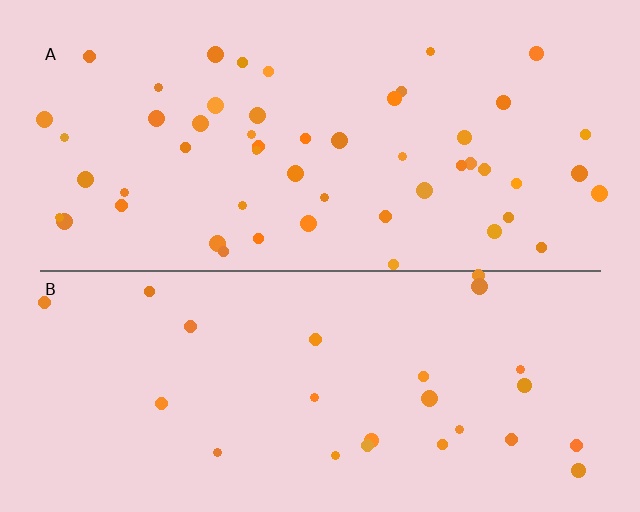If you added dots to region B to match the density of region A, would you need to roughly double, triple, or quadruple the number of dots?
Approximately double.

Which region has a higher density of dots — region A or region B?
A (the top).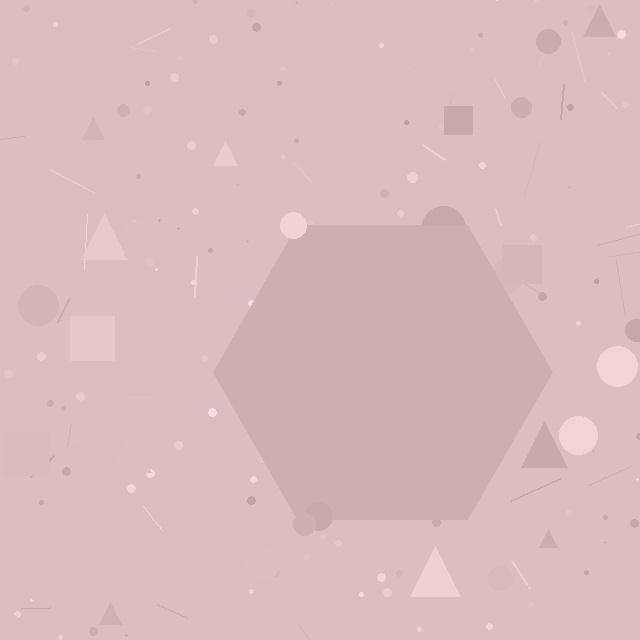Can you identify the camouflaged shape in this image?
The camouflaged shape is a hexagon.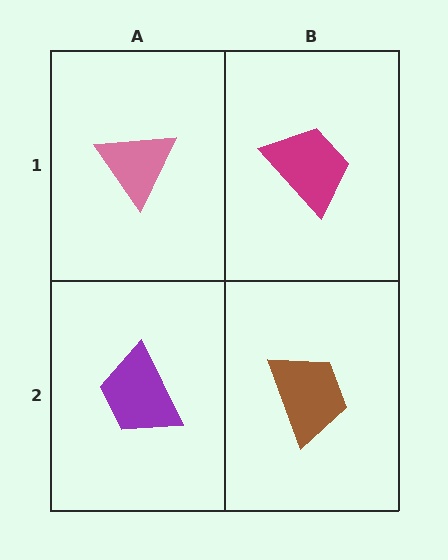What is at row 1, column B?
A magenta trapezoid.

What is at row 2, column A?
A purple trapezoid.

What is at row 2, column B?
A brown trapezoid.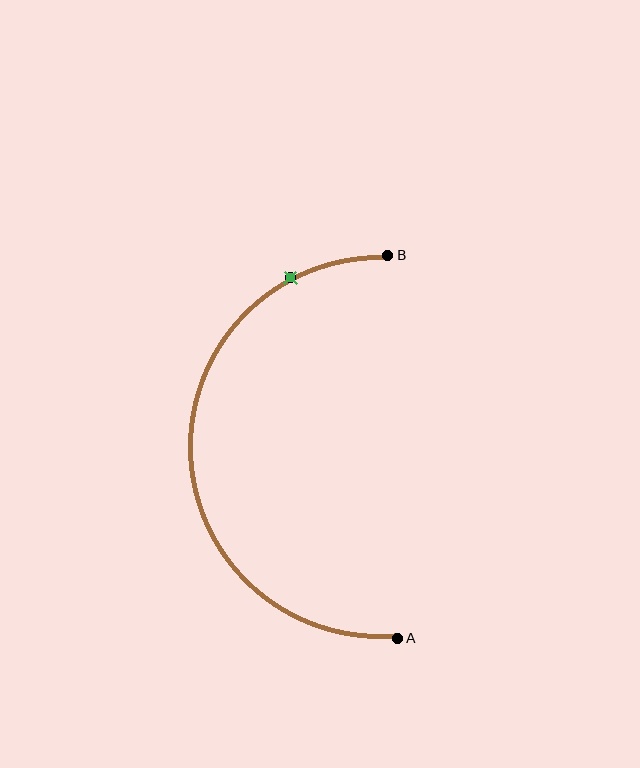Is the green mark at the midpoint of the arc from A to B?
No. The green mark lies on the arc but is closer to endpoint B. The arc midpoint would be at the point on the curve equidistant along the arc from both A and B.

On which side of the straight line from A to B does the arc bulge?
The arc bulges to the left of the straight line connecting A and B.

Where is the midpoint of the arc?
The arc midpoint is the point on the curve farthest from the straight line joining A and B. It sits to the left of that line.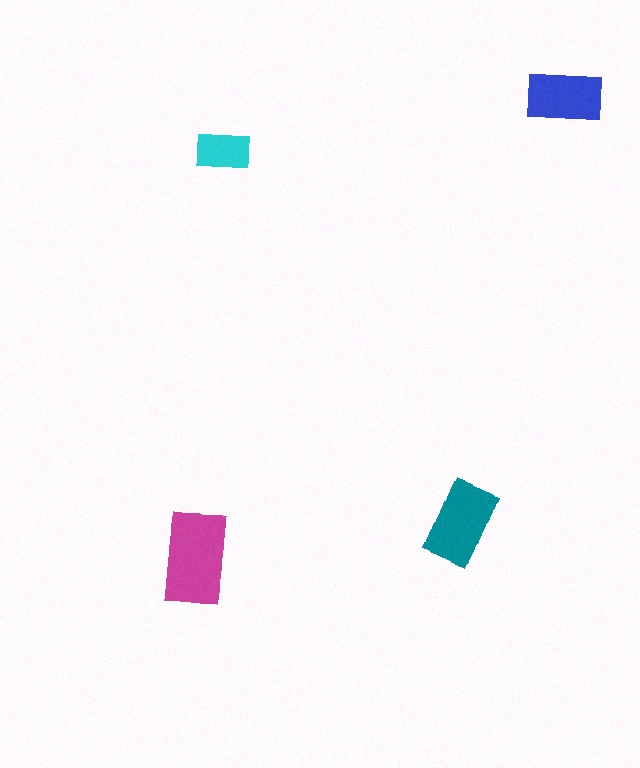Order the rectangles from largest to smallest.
the magenta one, the teal one, the blue one, the cyan one.